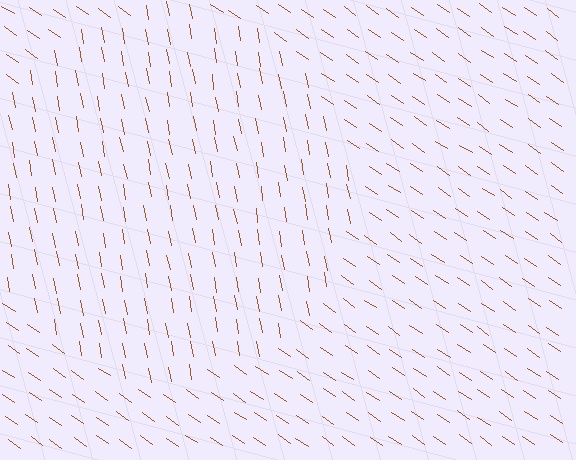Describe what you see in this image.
The image is filled with small brown line segments. A circle region in the image has lines oriented differently from the surrounding lines, creating a visible texture boundary.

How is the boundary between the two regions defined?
The boundary is defined purely by a change in line orientation (approximately 45 degrees difference). All lines are the same color and thickness.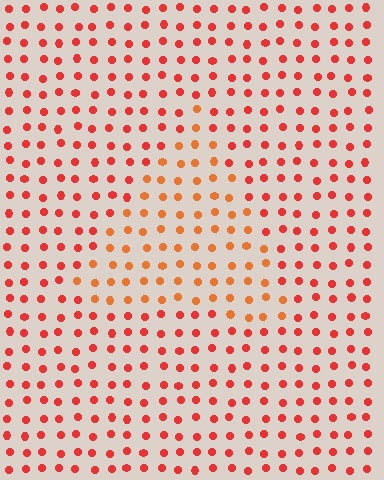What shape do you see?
I see a triangle.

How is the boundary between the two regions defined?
The boundary is defined purely by a slight shift in hue (about 24 degrees). Spacing, size, and orientation are identical on both sides.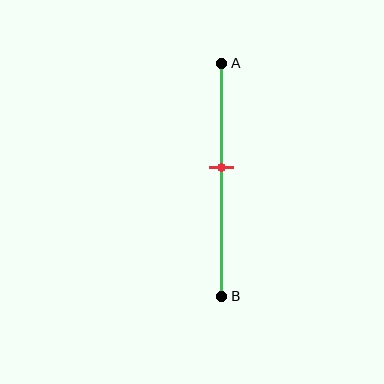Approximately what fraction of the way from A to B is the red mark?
The red mark is approximately 45% of the way from A to B.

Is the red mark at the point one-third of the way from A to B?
No, the mark is at about 45% from A, not at the 33% one-third point.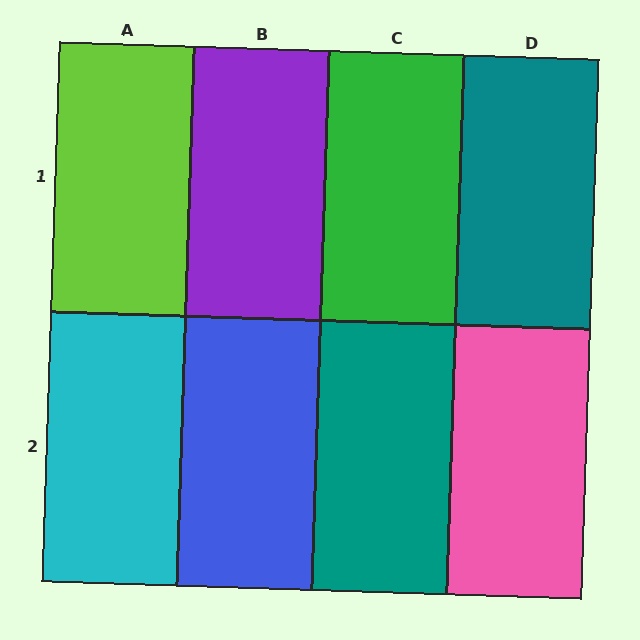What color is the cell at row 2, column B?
Blue.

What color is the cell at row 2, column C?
Teal.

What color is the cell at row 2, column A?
Cyan.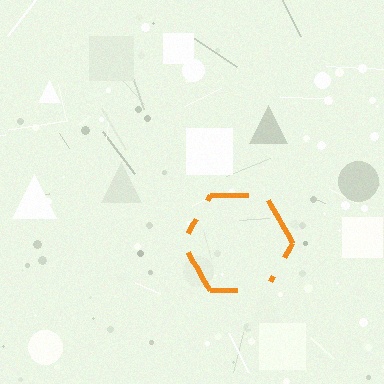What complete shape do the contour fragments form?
The contour fragments form a hexagon.